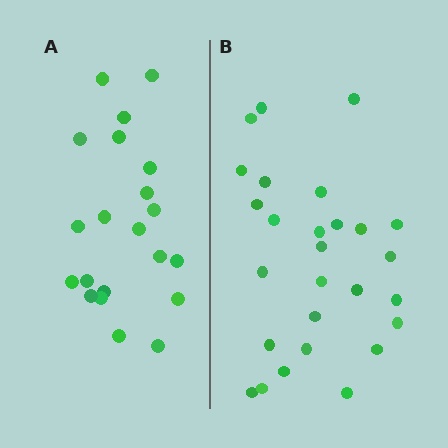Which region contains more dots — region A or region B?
Region B (the right region) has more dots.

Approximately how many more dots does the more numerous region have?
Region B has about 6 more dots than region A.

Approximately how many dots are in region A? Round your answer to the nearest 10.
About 20 dots. (The exact count is 21, which rounds to 20.)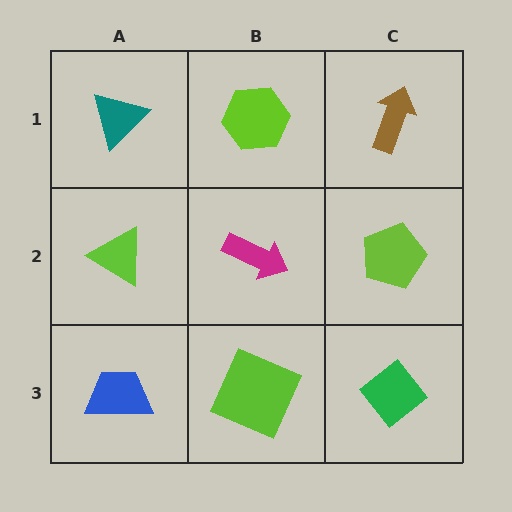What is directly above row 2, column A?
A teal triangle.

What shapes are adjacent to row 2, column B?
A lime hexagon (row 1, column B), a lime square (row 3, column B), a lime triangle (row 2, column A), a lime pentagon (row 2, column C).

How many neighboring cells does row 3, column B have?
3.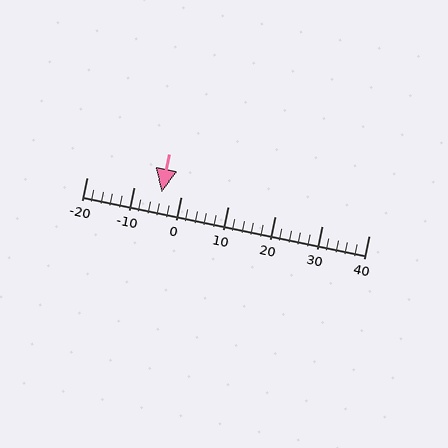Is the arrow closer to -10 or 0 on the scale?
The arrow is closer to 0.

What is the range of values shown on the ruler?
The ruler shows values from -20 to 40.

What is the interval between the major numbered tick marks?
The major tick marks are spaced 10 units apart.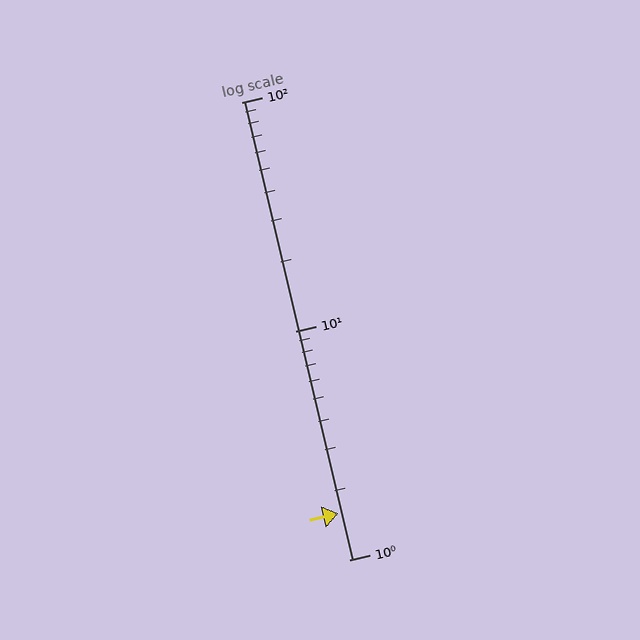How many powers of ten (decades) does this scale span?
The scale spans 2 decades, from 1 to 100.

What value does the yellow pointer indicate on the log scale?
The pointer indicates approximately 1.6.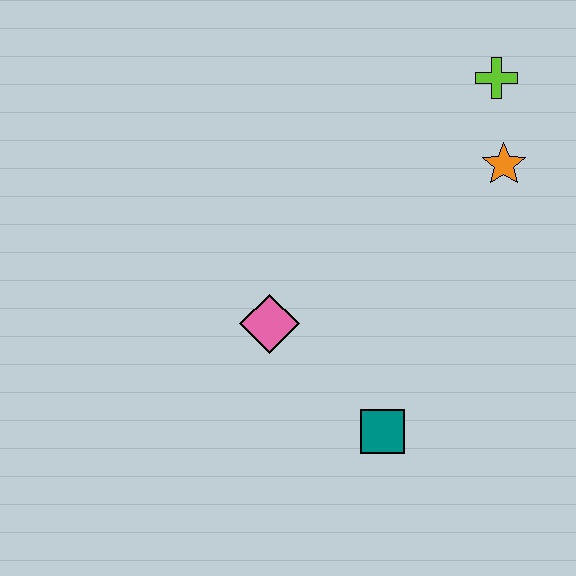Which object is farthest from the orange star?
The teal square is farthest from the orange star.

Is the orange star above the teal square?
Yes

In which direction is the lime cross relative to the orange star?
The lime cross is above the orange star.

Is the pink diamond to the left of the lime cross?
Yes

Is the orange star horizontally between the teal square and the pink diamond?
No